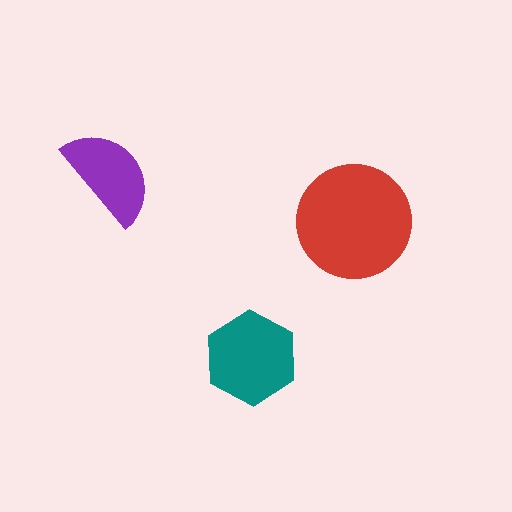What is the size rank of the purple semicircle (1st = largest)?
3rd.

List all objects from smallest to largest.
The purple semicircle, the teal hexagon, the red circle.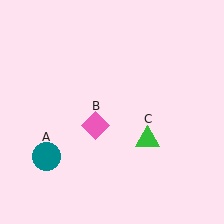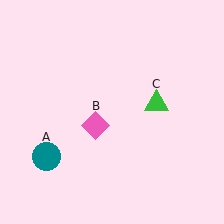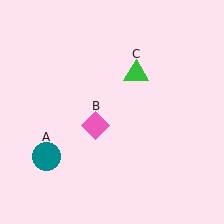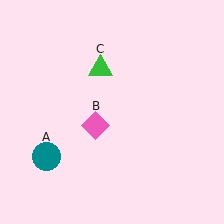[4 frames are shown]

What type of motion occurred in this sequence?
The green triangle (object C) rotated counterclockwise around the center of the scene.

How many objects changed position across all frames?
1 object changed position: green triangle (object C).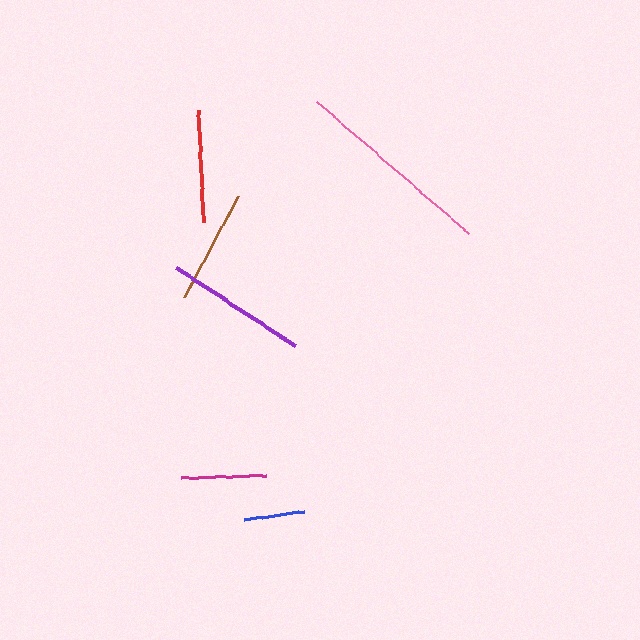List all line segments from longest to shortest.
From longest to shortest: pink, purple, brown, red, magenta, blue.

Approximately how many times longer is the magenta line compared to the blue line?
The magenta line is approximately 1.4 times the length of the blue line.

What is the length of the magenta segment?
The magenta segment is approximately 85 pixels long.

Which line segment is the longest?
The pink line is the longest at approximately 201 pixels.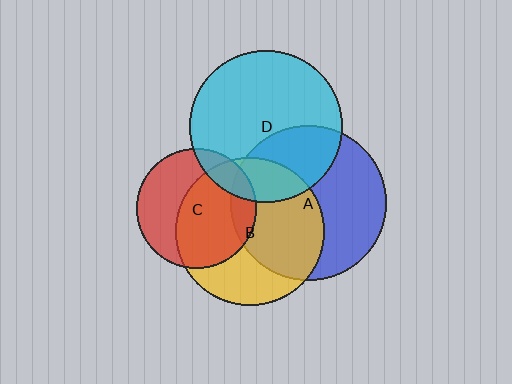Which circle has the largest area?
Circle A (blue).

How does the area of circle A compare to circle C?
Approximately 1.7 times.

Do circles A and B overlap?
Yes.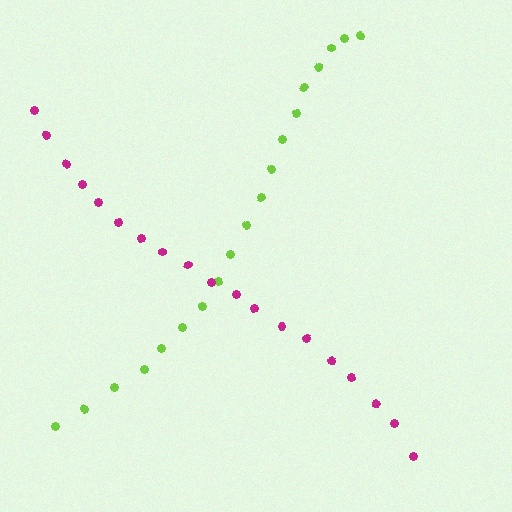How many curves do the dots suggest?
There are 2 distinct paths.